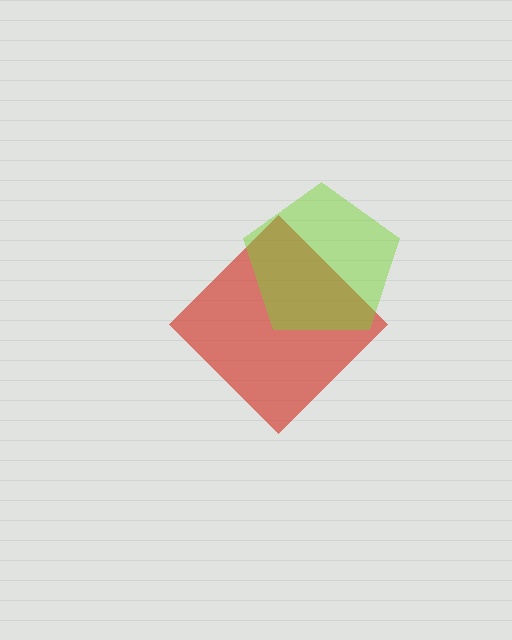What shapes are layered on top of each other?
The layered shapes are: a red diamond, a lime pentagon.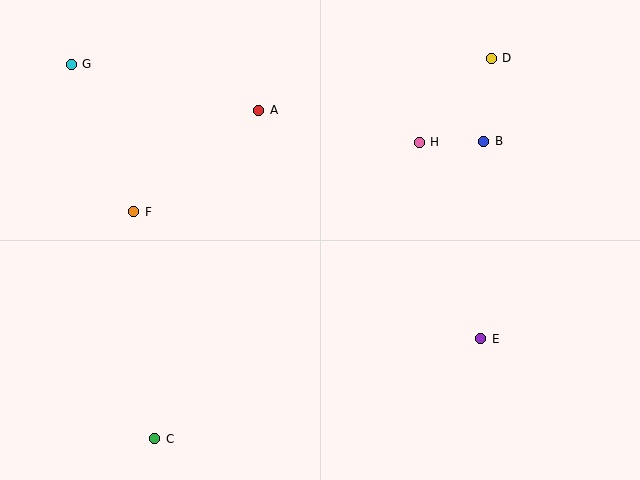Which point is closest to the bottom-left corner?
Point C is closest to the bottom-left corner.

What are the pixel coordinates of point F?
Point F is at (134, 212).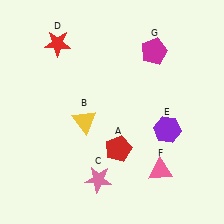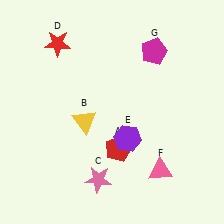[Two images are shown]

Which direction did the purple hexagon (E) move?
The purple hexagon (E) moved left.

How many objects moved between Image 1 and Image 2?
1 object moved between the two images.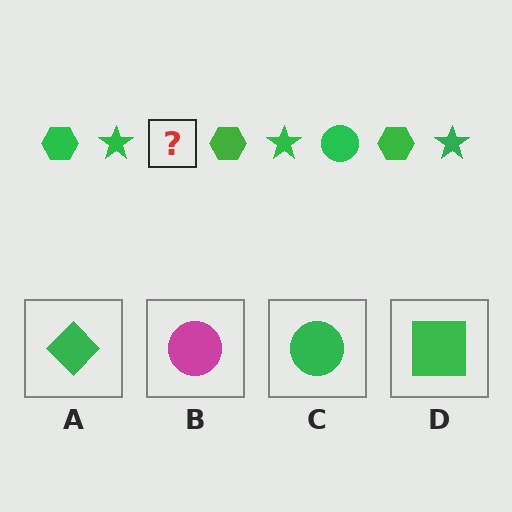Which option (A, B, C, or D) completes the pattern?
C.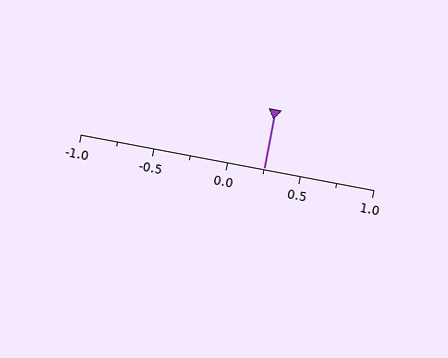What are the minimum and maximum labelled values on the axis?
The axis runs from -1.0 to 1.0.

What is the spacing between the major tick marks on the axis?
The major ticks are spaced 0.5 apart.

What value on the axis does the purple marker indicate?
The marker indicates approximately 0.25.